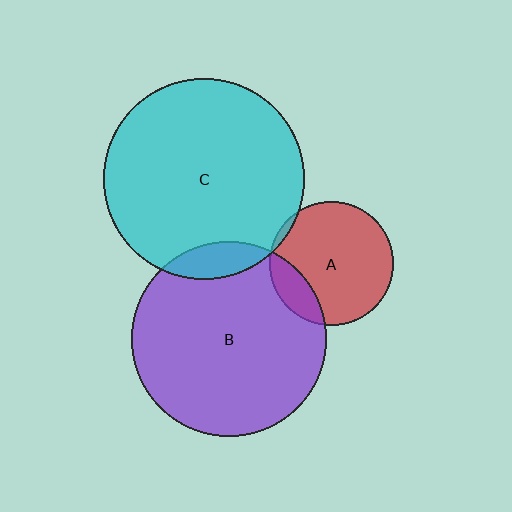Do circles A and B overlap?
Yes.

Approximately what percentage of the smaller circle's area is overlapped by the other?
Approximately 15%.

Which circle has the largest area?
Circle C (cyan).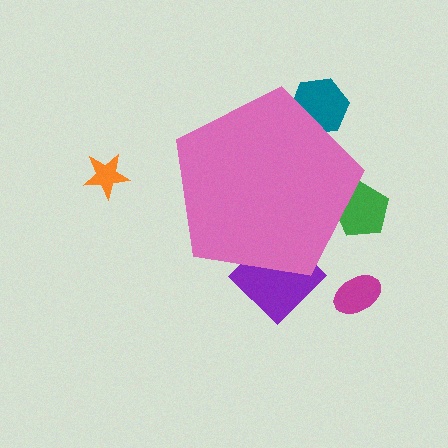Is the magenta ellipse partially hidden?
No, the magenta ellipse is fully visible.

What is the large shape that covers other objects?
A pink pentagon.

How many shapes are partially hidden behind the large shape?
3 shapes are partially hidden.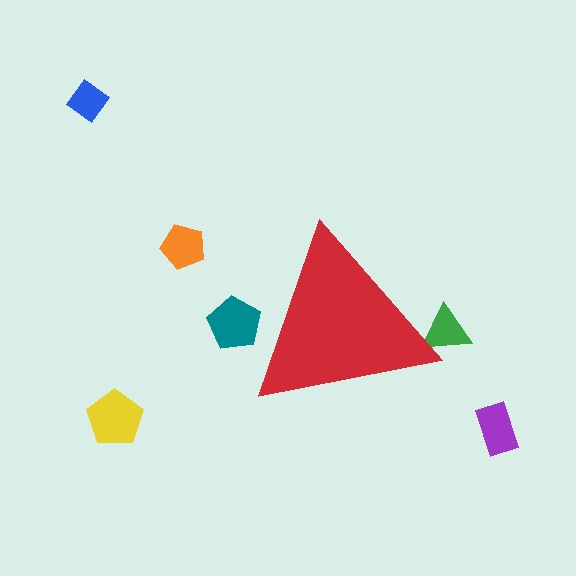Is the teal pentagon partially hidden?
Yes, the teal pentagon is partially hidden behind the red triangle.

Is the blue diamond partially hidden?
No, the blue diamond is fully visible.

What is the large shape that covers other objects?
A red triangle.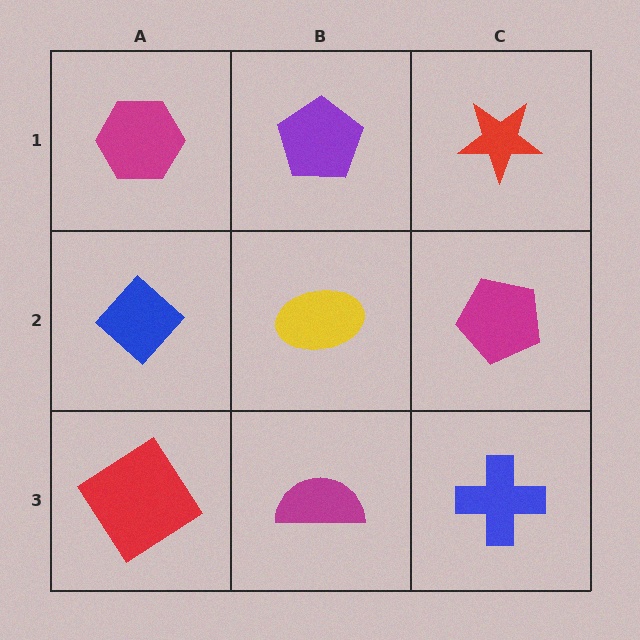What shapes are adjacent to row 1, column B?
A yellow ellipse (row 2, column B), a magenta hexagon (row 1, column A), a red star (row 1, column C).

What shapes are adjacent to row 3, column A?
A blue diamond (row 2, column A), a magenta semicircle (row 3, column B).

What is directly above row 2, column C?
A red star.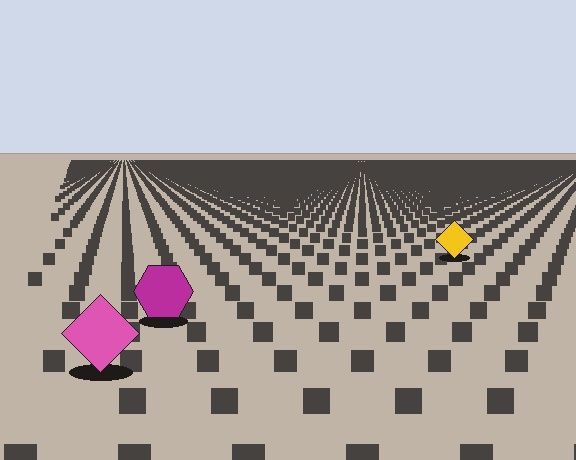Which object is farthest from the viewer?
The yellow diamond is farthest from the viewer. It appears smaller and the ground texture around it is denser.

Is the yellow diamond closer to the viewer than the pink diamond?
No. The pink diamond is closer — you can tell from the texture gradient: the ground texture is coarser near it.